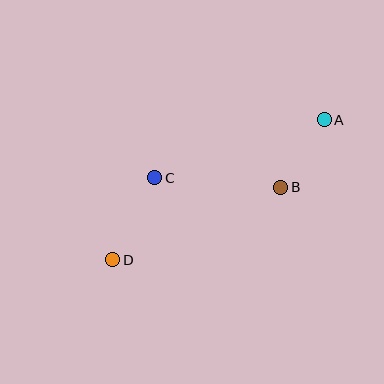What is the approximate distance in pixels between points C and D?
The distance between C and D is approximately 92 pixels.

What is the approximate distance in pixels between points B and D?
The distance between B and D is approximately 183 pixels.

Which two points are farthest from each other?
Points A and D are farthest from each other.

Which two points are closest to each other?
Points A and B are closest to each other.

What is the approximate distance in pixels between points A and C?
The distance between A and C is approximately 179 pixels.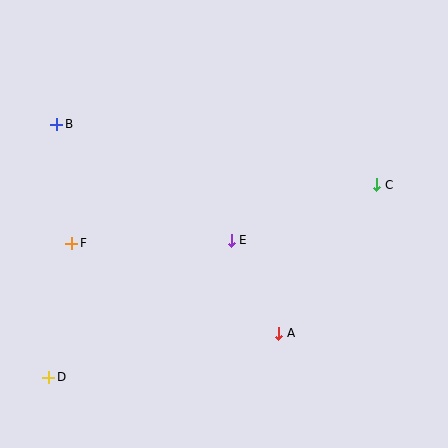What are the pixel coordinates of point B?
Point B is at (57, 124).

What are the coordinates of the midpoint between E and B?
The midpoint between E and B is at (144, 182).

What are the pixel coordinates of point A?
Point A is at (279, 333).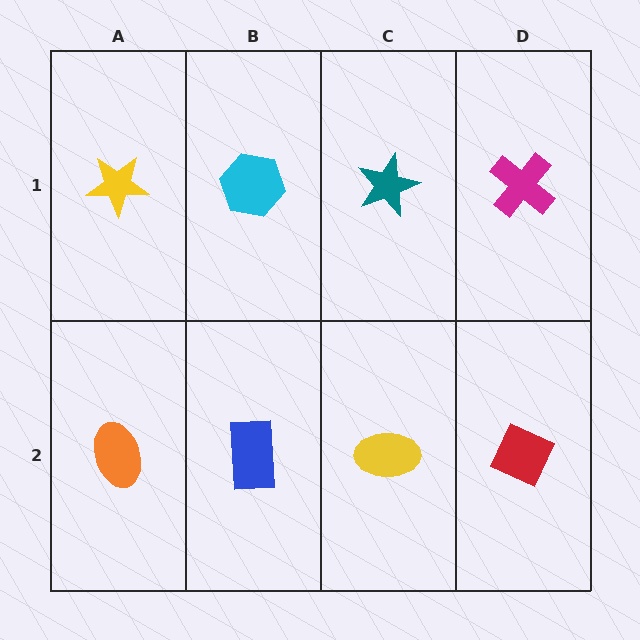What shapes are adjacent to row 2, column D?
A magenta cross (row 1, column D), a yellow ellipse (row 2, column C).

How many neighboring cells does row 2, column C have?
3.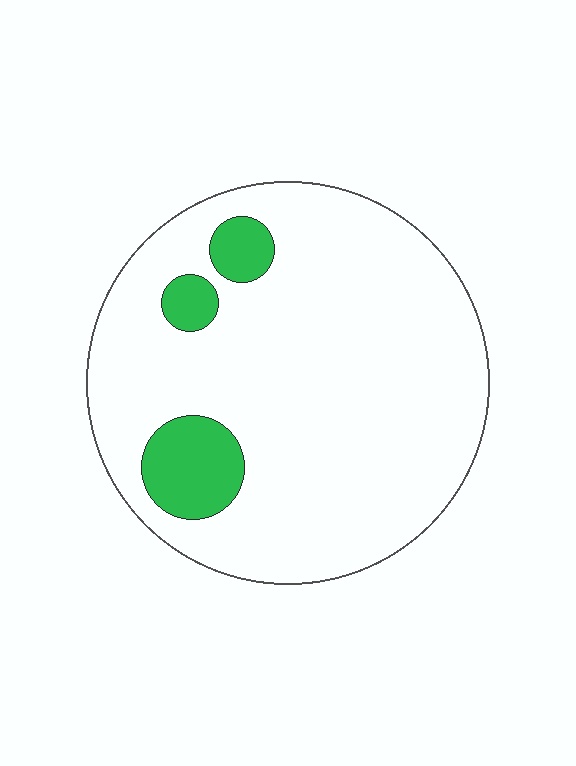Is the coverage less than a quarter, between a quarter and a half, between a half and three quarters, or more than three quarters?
Less than a quarter.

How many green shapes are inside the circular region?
3.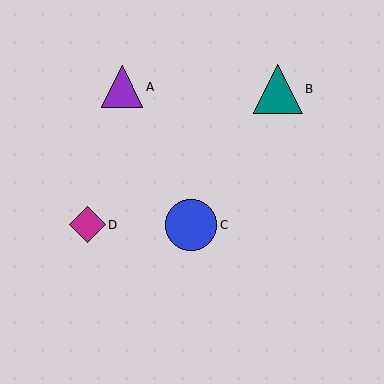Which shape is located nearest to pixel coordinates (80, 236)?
The magenta diamond (labeled D) at (87, 225) is nearest to that location.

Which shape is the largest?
The blue circle (labeled C) is the largest.